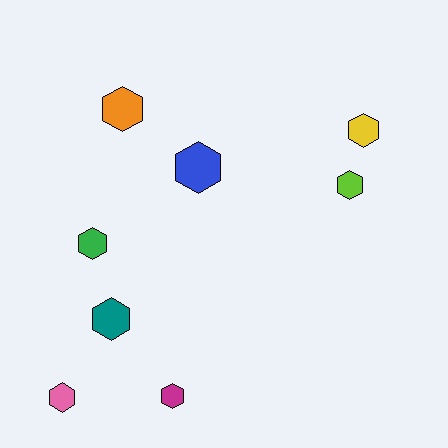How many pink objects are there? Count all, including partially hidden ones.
There is 1 pink object.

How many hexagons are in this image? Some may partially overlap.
There are 8 hexagons.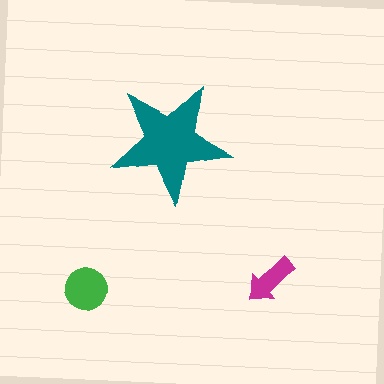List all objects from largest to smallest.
The teal star, the green circle, the magenta arrow.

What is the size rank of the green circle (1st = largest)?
2nd.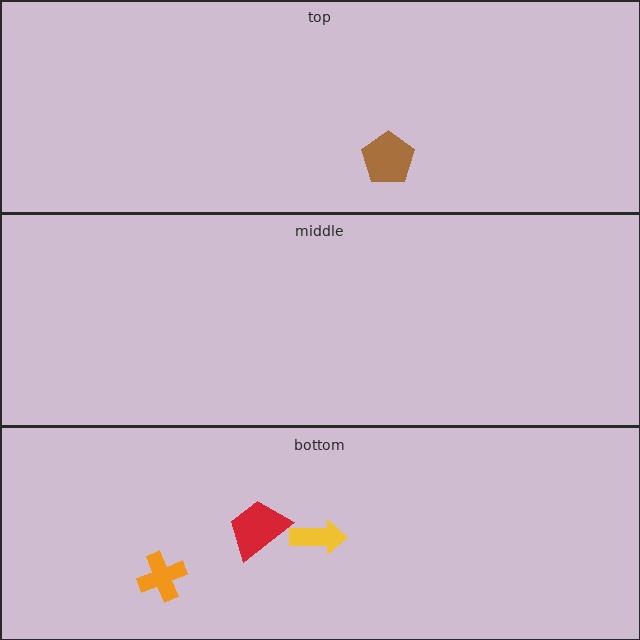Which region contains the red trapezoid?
The bottom region.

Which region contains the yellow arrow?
The bottom region.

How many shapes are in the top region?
1.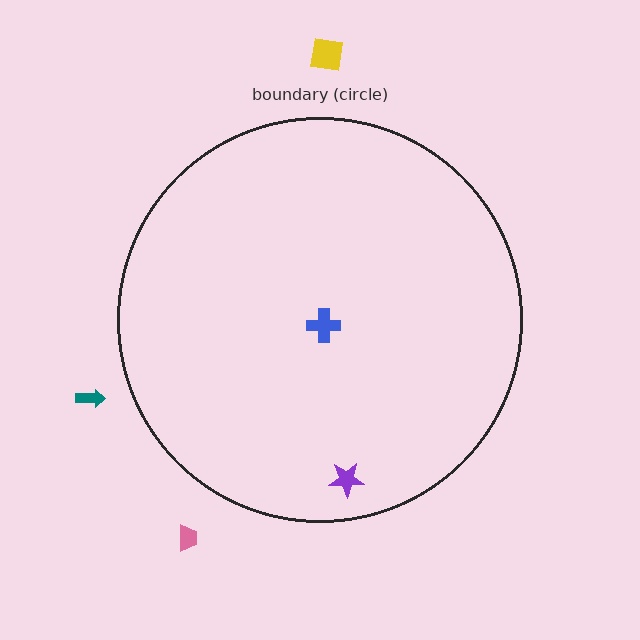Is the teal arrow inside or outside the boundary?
Outside.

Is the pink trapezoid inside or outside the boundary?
Outside.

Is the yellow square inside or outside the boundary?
Outside.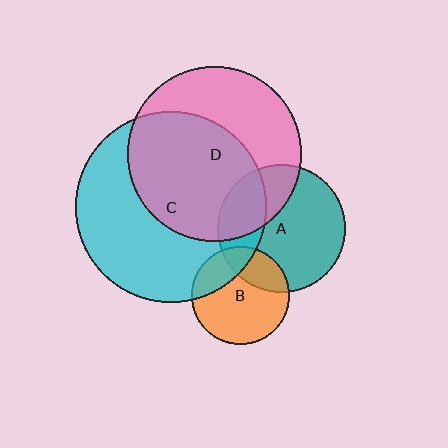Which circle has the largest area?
Circle C (cyan).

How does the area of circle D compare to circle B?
Approximately 3.2 times.